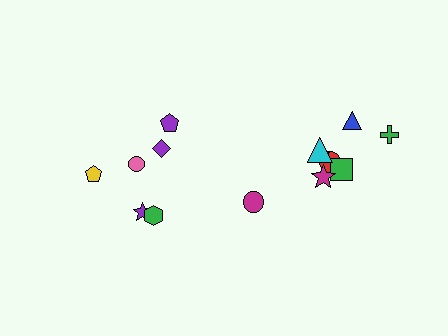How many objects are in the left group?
There are 6 objects.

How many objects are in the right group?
There are 8 objects.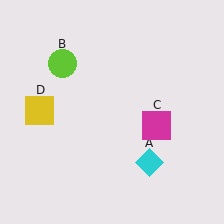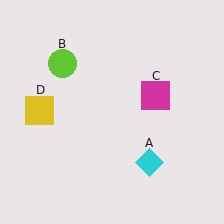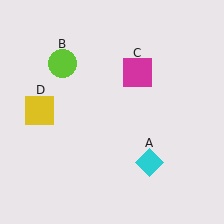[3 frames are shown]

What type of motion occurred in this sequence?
The magenta square (object C) rotated counterclockwise around the center of the scene.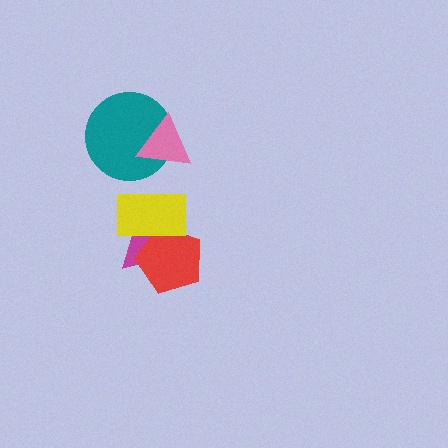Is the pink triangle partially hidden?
No, no other shape covers it.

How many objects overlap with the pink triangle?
1 object overlaps with the pink triangle.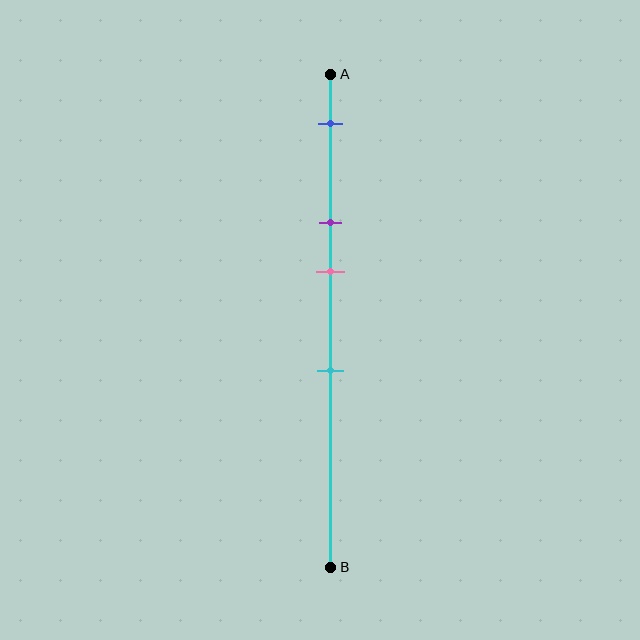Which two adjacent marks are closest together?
The purple and pink marks are the closest adjacent pair.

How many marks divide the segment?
There are 4 marks dividing the segment.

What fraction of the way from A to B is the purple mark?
The purple mark is approximately 30% (0.3) of the way from A to B.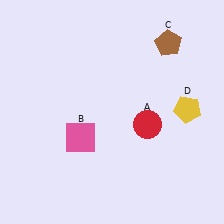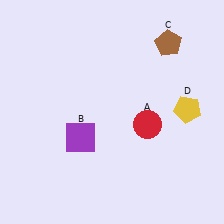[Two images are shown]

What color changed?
The square (B) changed from pink in Image 1 to purple in Image 2.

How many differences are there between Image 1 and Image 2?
There is 1 difference between the two images.